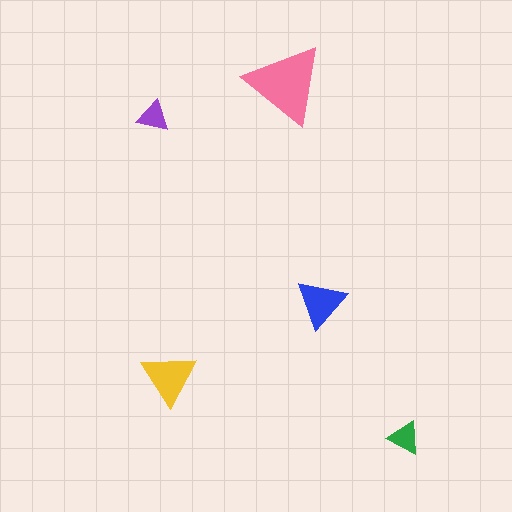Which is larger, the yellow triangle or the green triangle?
The yellow one.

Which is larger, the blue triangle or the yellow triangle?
The yellow one.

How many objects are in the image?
There are 5 objects in the image.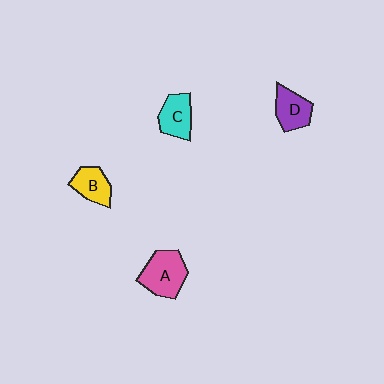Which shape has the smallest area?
Shape B (yellow).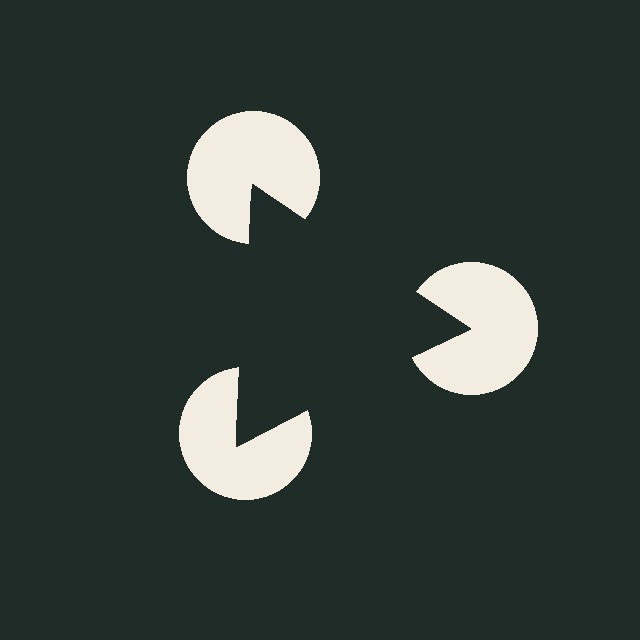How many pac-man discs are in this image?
There are 3 — one at each vertex of the illusory triangle.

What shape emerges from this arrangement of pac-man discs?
An illusory triangle — its edges are inferred from the aligned wedge cuts in the pac-man discs, not physically drawn.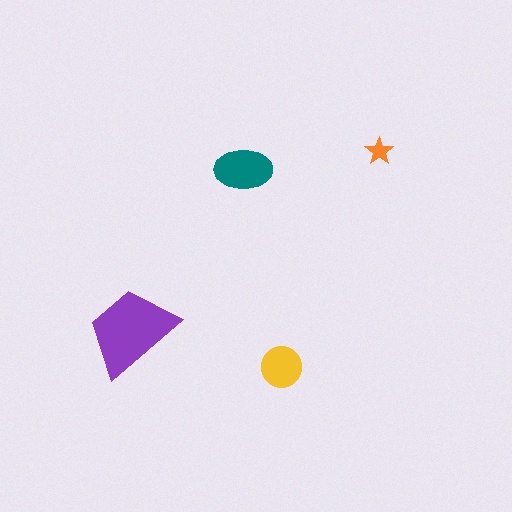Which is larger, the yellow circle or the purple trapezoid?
The purple trapezoid.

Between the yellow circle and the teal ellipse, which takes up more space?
The teal ellipse.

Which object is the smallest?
The orange star.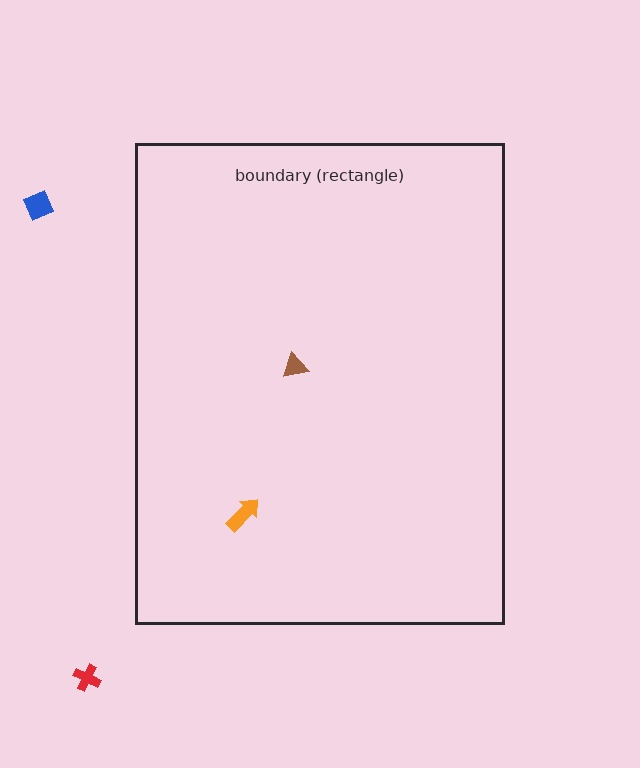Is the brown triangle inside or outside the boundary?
Inside.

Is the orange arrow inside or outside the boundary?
Inside.